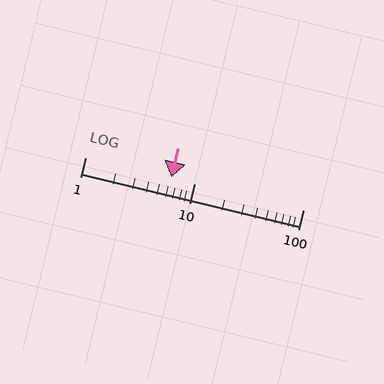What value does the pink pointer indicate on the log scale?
The pointer indicates approximately 6.2.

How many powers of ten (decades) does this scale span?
The scale spans 2 decades, from 1 to 100.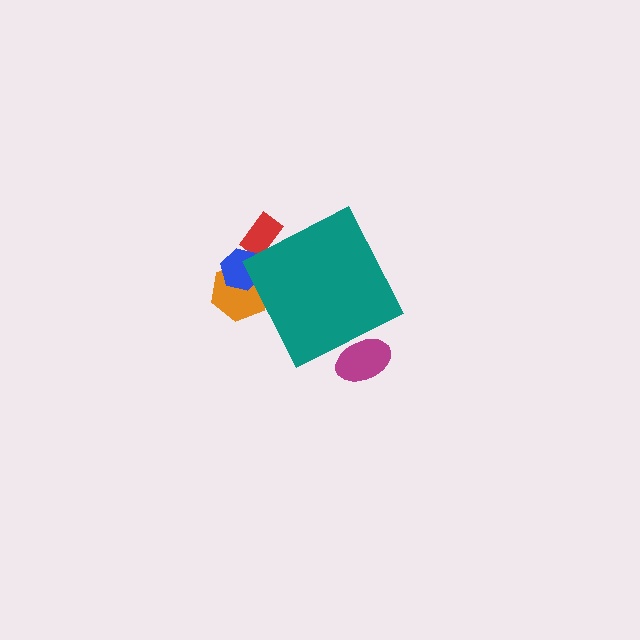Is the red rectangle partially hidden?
Yes, the red rectangle is partially hidden behind the teal diamond.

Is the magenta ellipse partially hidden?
Yes, the magenta ellipse is partially hidden behind the teal diamond.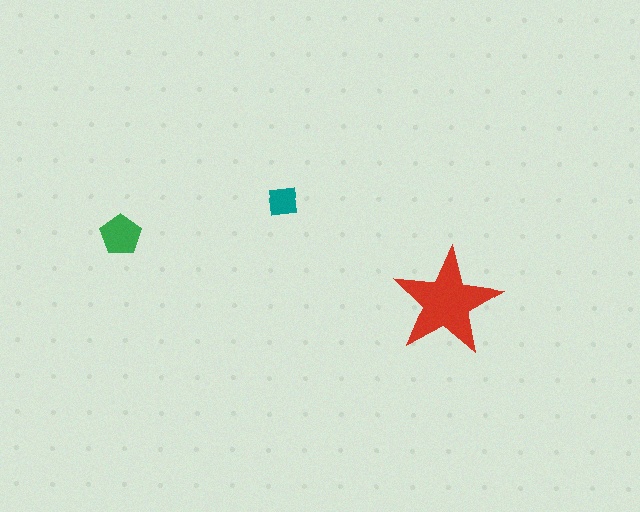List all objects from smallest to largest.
The teal square, the green pentagon, the red star.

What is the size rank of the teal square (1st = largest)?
3rd.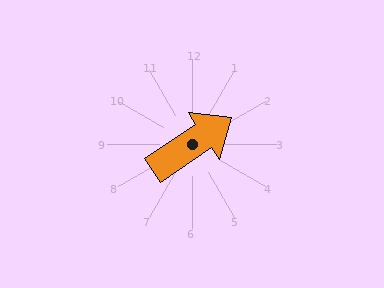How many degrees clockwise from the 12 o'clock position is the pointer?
Approximately 56 degrees.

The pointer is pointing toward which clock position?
Roughly 2 o'clock.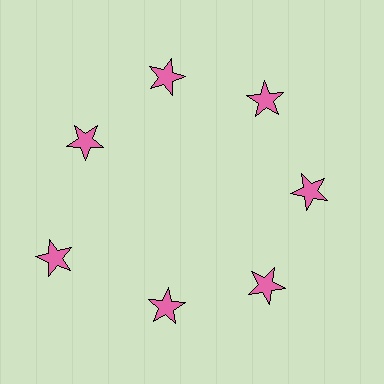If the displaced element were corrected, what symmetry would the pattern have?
It would have 7-fold rotational symmetry — the pattern would map onto itself every 51 degrees.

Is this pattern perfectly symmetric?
No. The 7 pink stars are arranged in a ring, but one element near the 8 o'clock position is pushed outward from the center, breaking the 7-fold rotational symmetry.